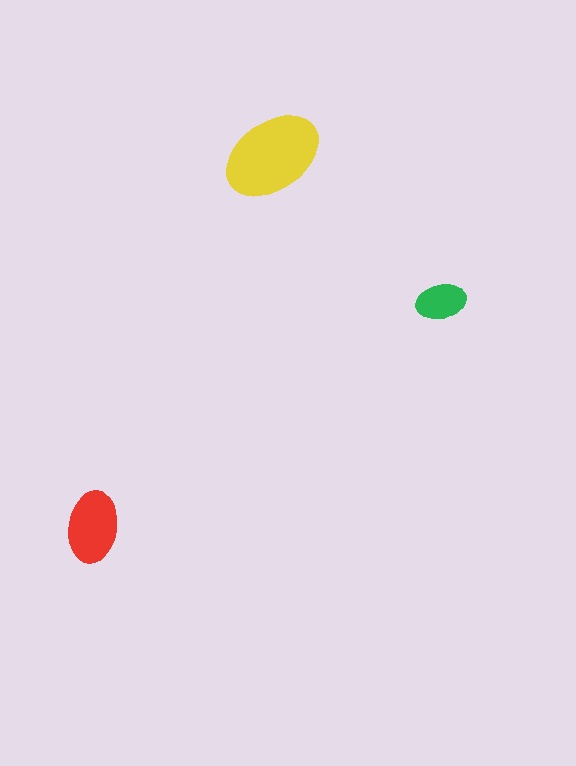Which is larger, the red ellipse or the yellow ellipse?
The yellow one.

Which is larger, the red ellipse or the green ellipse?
The red one.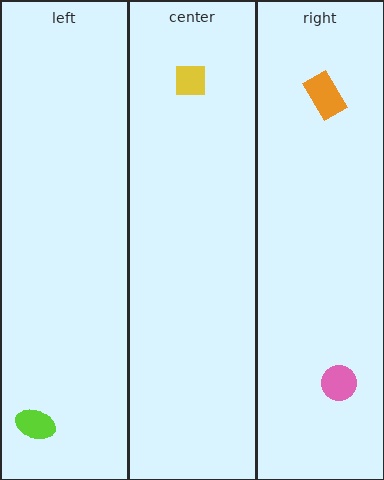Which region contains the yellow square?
The center region.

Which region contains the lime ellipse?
The left region.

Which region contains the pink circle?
The right region.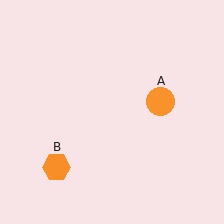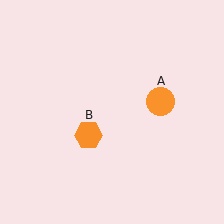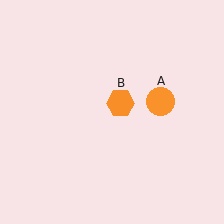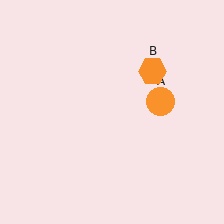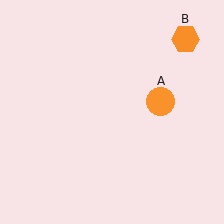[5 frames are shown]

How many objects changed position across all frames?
1 object changed position: orange hexagon (object B).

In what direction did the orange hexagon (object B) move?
The orange hexagon (object B) moved up and to the right.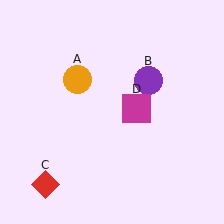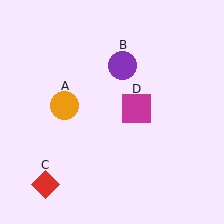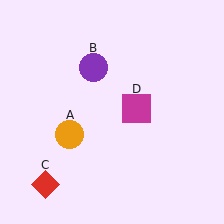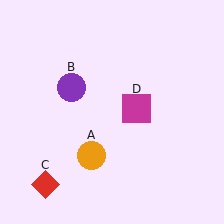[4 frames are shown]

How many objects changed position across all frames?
2 objects changed position: orange circle (object A), purple circle (object B).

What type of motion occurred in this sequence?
The orange circle (object A), purple circle (object B) rotated counterclockwise around the center of the scene.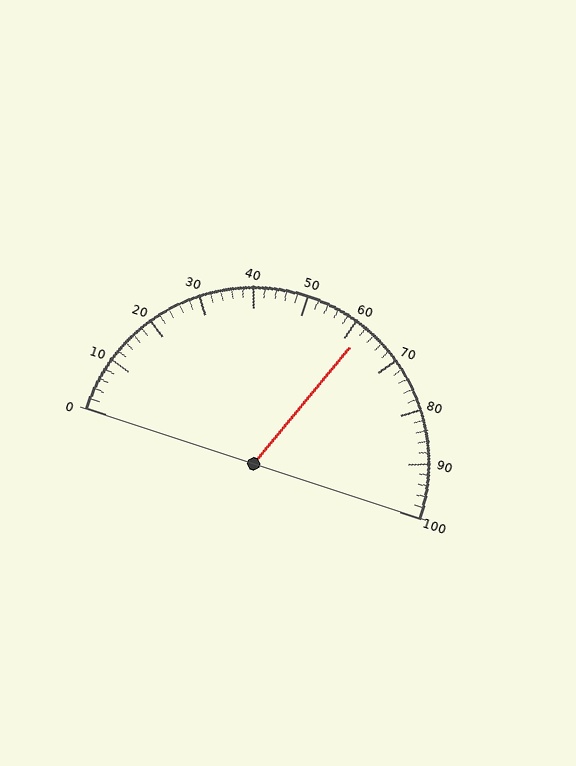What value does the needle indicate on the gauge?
The needle indicates approximately 62.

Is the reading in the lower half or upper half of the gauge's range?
The reading is in the upper half of the range (0 to 100).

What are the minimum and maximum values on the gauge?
The gauge ranges from 0 to 100.